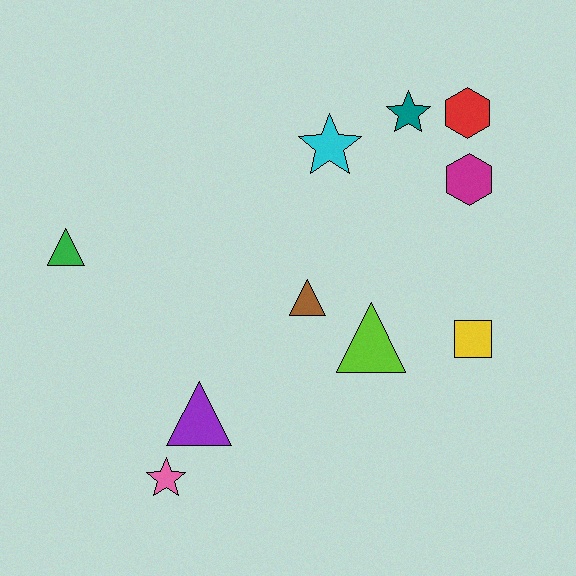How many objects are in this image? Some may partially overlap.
There are 10 objects.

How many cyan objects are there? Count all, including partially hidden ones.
There is 1 cyan object.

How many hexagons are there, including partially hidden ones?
There are 2 hexagons.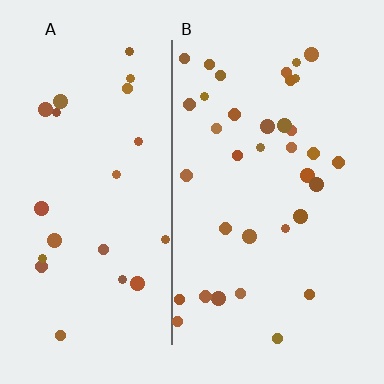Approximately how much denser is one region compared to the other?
Approximately 1.5× — region B over region A.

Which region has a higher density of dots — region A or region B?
B (the right).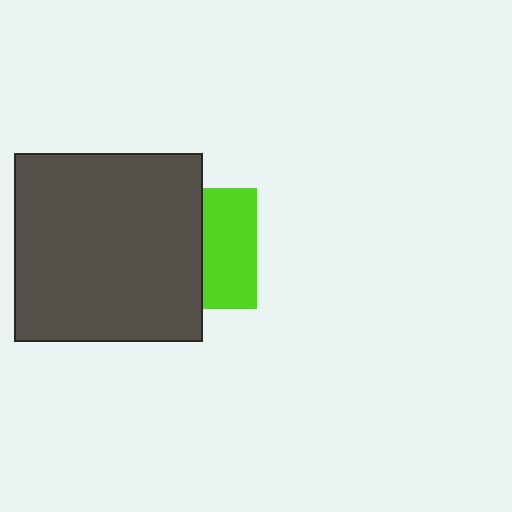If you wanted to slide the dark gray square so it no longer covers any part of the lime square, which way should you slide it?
Slide it left — that is the most direct way to separate the two shapes.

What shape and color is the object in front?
The object in front is a dark gray square.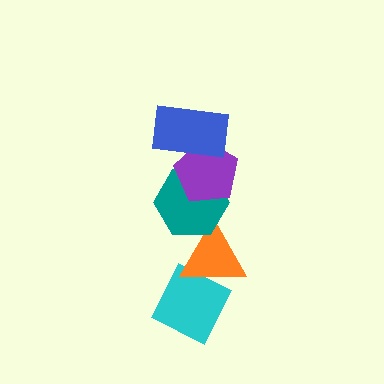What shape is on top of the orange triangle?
The teal hexagon is on top of the orange triangle.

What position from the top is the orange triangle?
The orange triangle is 4th from the top.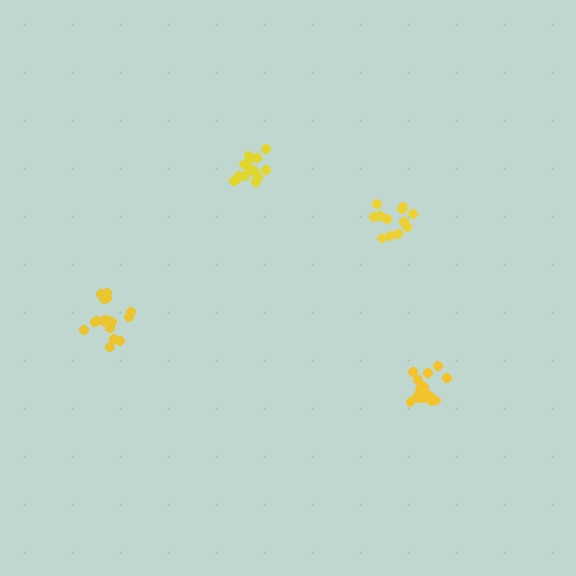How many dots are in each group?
Group 1: 17 dots, Group 2: 12 dots, Group 3: 16 dots, Group 4: 14 dots (59 total).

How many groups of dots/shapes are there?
There are 4 groups.